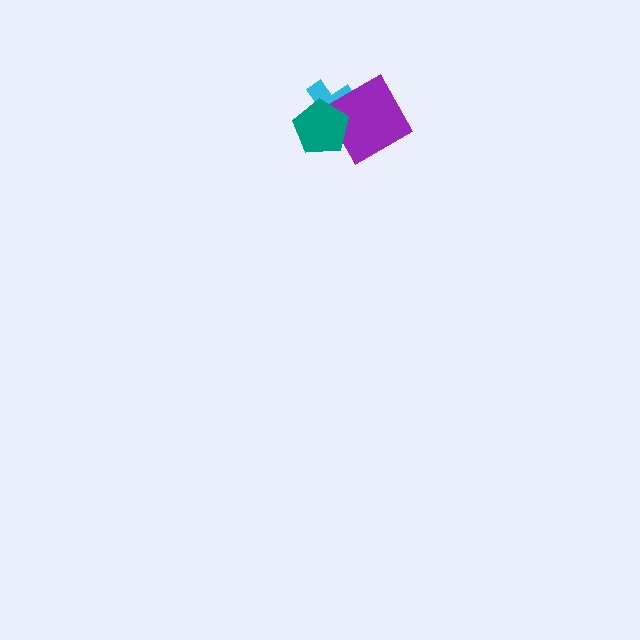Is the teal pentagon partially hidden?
No, no other shape covers it.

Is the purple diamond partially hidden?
Yes, it is partially covered by another shape.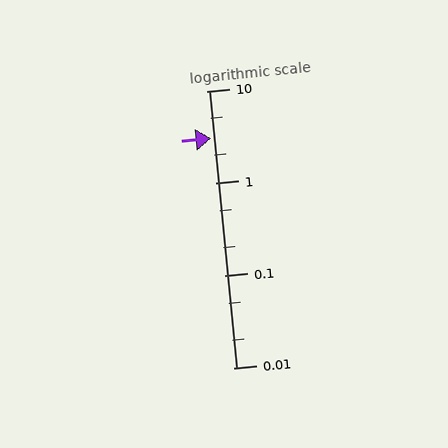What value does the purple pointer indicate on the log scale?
The pointer indicates approximately 3.1.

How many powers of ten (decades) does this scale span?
The scale spans 3 decades, from 0.01 to 10.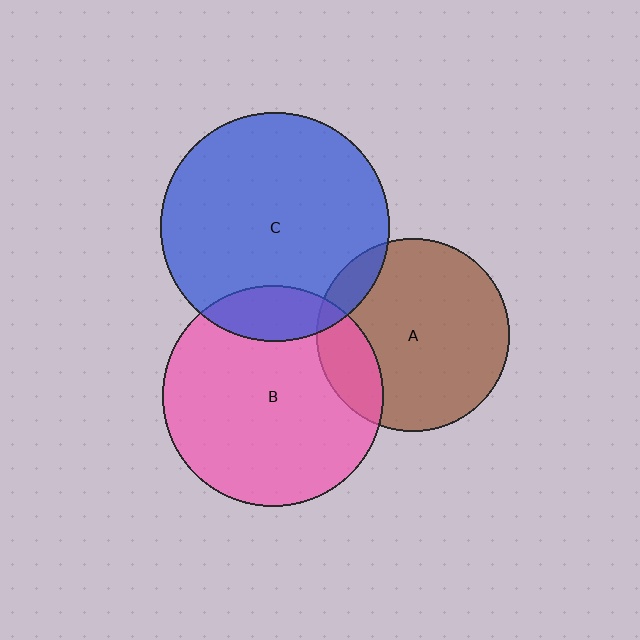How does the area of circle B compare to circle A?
Approximately 1.3 times.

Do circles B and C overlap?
Yes.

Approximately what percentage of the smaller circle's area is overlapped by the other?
Approximately 15%.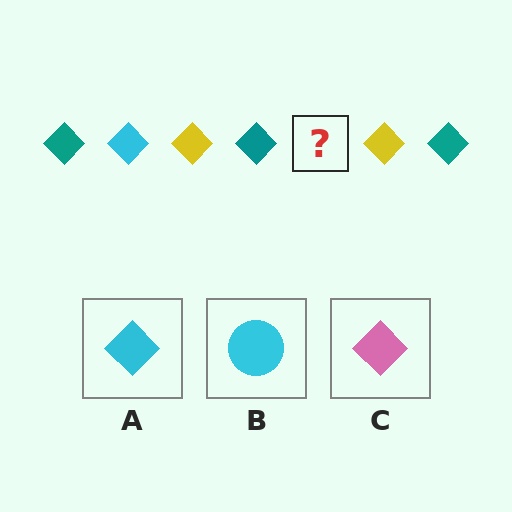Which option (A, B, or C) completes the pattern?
A.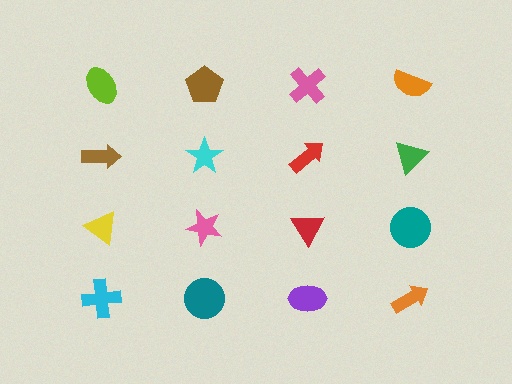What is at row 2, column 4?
A green triangle.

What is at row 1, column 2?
A brown pentagon.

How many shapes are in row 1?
4 shapes.